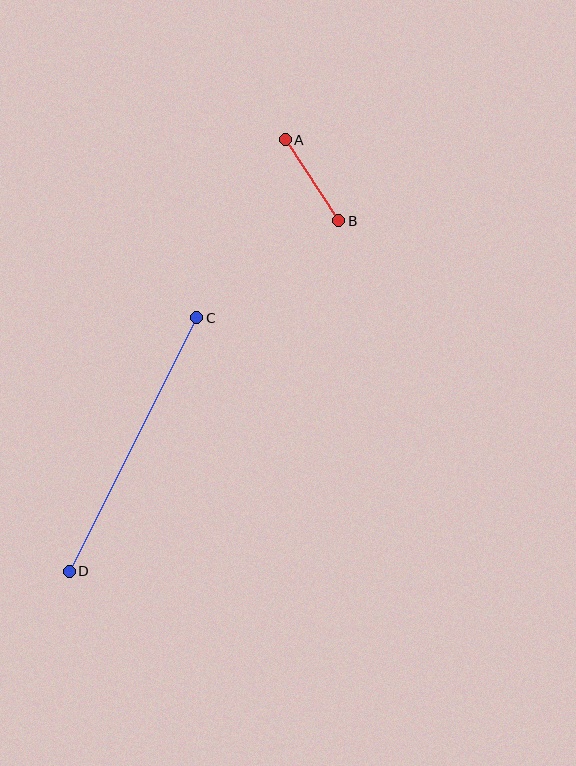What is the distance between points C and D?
The distance is approximately 284 pixels.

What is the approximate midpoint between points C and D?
The midpoint is at approximately (133, 445) pixels.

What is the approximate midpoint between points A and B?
The midpoint is at approximately (312, 180) pixels.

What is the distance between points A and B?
The distance is approximately 97 pixels.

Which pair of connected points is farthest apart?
Points C and D are farthest apart.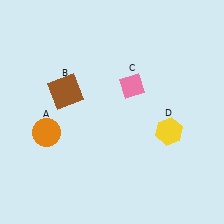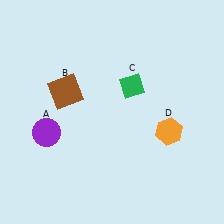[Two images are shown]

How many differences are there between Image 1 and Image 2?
There are 3 differences between the two images.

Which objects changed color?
A changed from orange to purple. C changed from pink to green. D changed from yellow to orange.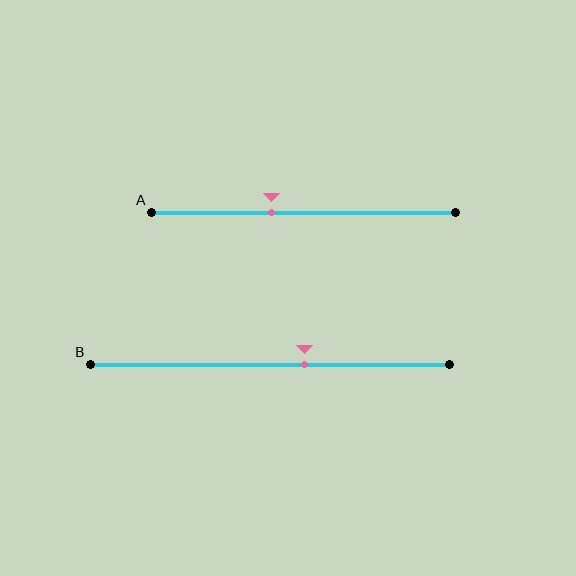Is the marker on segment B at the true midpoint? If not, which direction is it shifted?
No, the marker on segment B is shifted to the right by about 10% of the segment length.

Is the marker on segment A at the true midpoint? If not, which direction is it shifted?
No, the marker on segment A is shifted to the left by about 10% of the segment length.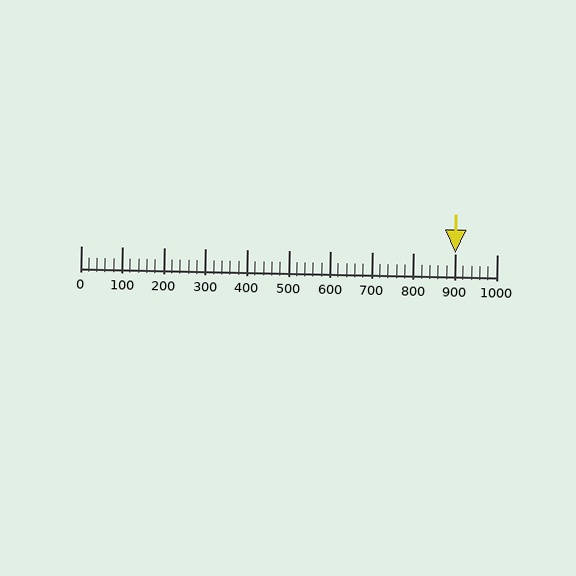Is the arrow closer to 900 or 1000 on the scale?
The arrow is closer to 900.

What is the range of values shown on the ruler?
The ruler shows values from 0 to 1000.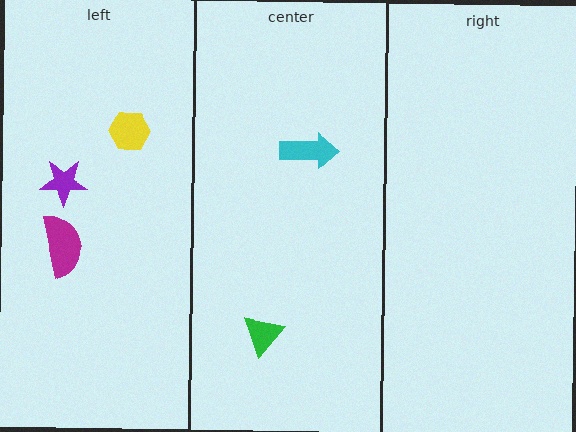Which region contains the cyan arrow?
The center region.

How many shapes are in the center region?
2.